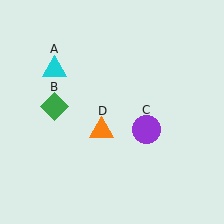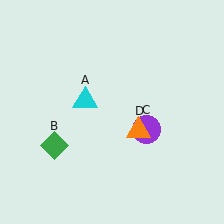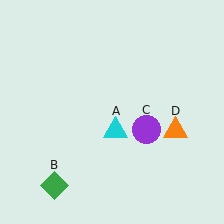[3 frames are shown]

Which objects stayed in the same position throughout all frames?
Purple circle (object C) remained stationary.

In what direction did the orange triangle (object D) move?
The orange triangle (object D) moved right.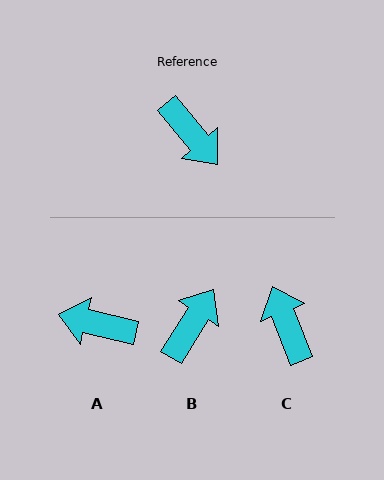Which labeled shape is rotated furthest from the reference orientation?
C, about 161 degrees away.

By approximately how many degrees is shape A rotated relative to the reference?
Approximately 144 degrees clockwise.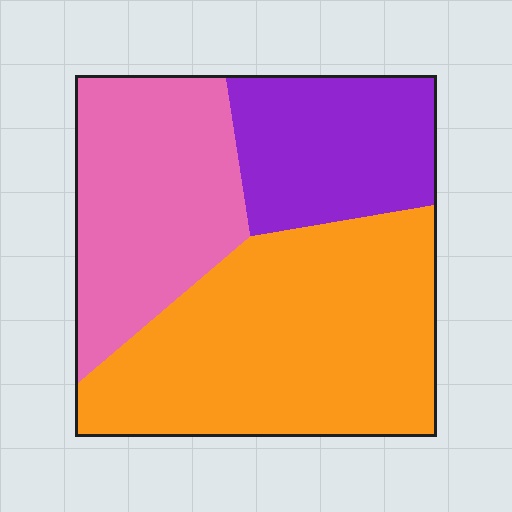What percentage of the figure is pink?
Pink takes up between a quarter and a half of the figure.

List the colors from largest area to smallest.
From largest to smallest: orange, pink, purple.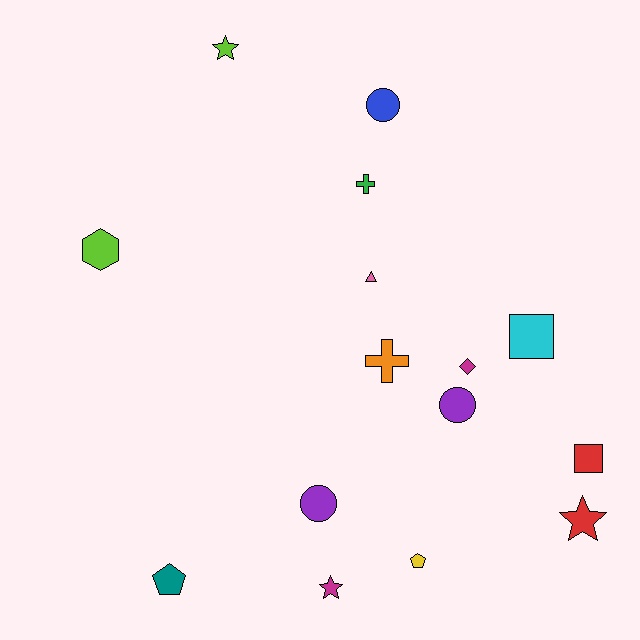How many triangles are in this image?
There is 1 triangle.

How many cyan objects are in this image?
There is 1 cyan object.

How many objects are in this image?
There are 15 objects.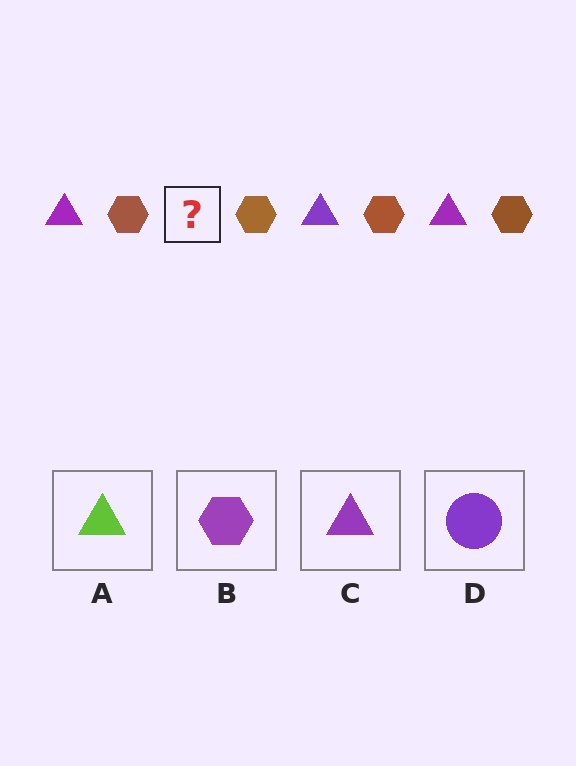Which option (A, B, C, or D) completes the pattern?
C.